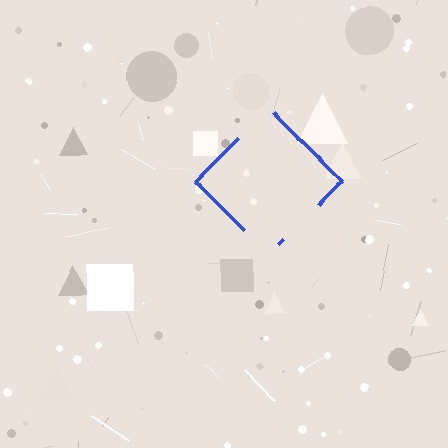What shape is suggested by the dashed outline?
The dashed outline suggests a diamond.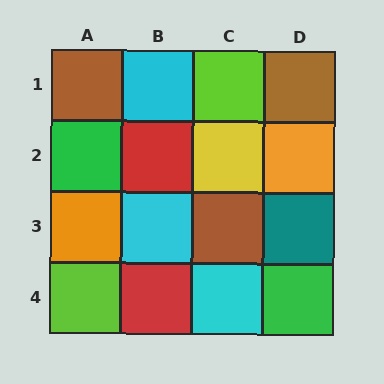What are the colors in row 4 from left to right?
Lime, red, cyan, green.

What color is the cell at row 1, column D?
Brown.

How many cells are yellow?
1 cell is yellow.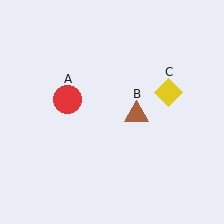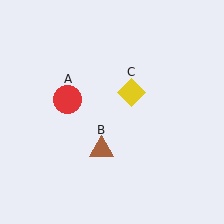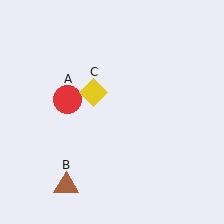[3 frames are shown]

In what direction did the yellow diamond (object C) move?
The yellow diamond (object C) moved left.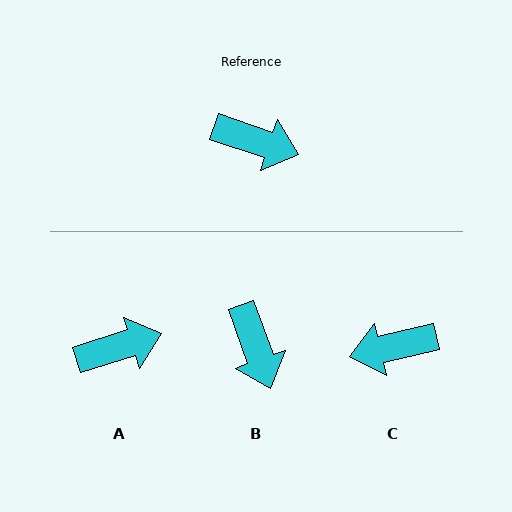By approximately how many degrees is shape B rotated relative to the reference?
Approximately 52 degrees clockwise.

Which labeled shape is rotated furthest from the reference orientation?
C, about 149 degrees away.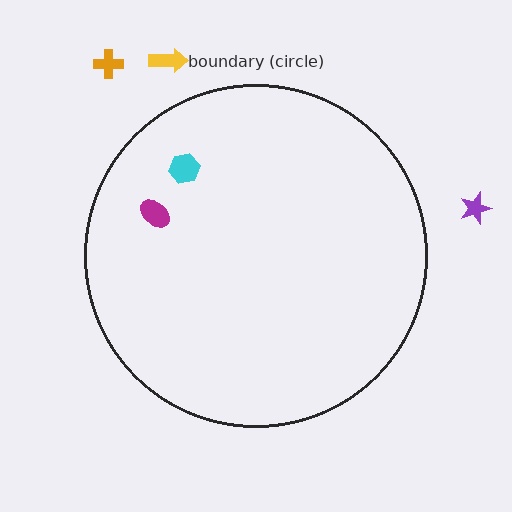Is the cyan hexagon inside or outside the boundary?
Inside.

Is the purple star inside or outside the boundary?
Outside.